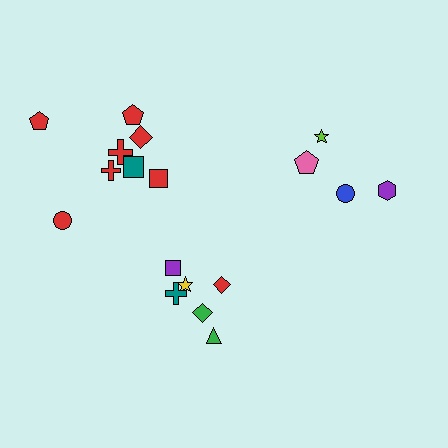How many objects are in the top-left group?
There are 8 objects.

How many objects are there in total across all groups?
There are 18 objects.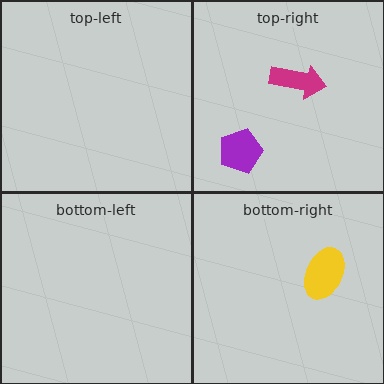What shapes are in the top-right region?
The purple pentagon, the magenta arrow.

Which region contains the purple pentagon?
The top-right region.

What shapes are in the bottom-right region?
The yellow ellipse.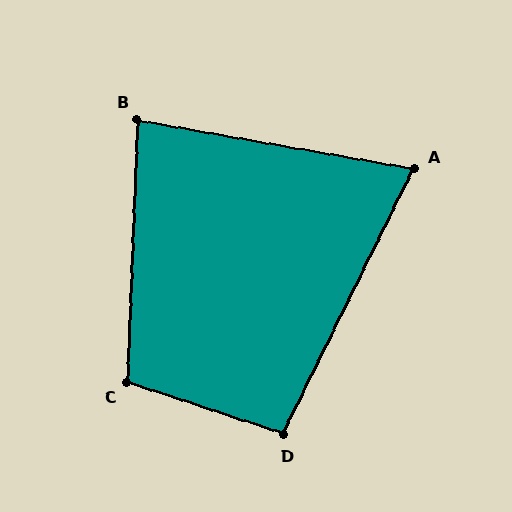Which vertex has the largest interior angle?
C, at approximately 106 degrees.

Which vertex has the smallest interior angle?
A, at approximately 74 degrees.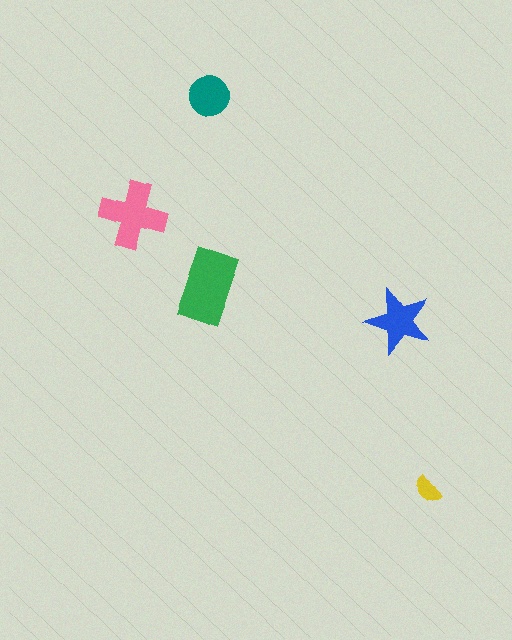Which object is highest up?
The teal circle is topmost.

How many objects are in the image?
There are 5 objects in the image.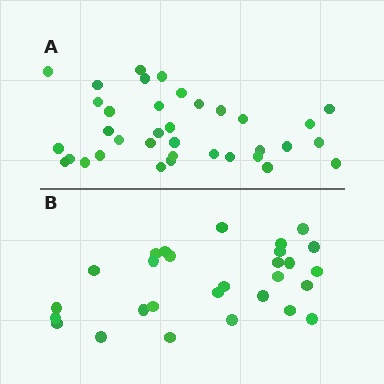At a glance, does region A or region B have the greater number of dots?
Region A (the top region) has more dots.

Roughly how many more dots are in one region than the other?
Region A has roughly 8 or so more dots than region B.